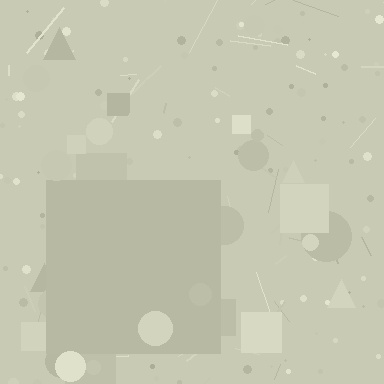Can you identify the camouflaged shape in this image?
The camouflaged shape is a square.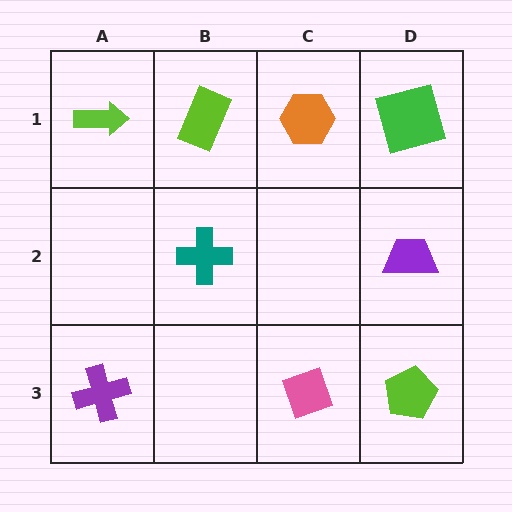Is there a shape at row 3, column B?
No, that cell is empty.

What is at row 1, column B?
A lime rectangle.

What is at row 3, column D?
A lime pentagon.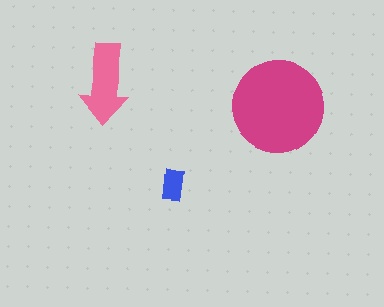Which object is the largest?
The magenta circle.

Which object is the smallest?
The blue rectangle.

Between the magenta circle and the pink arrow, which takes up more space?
The magenta circle.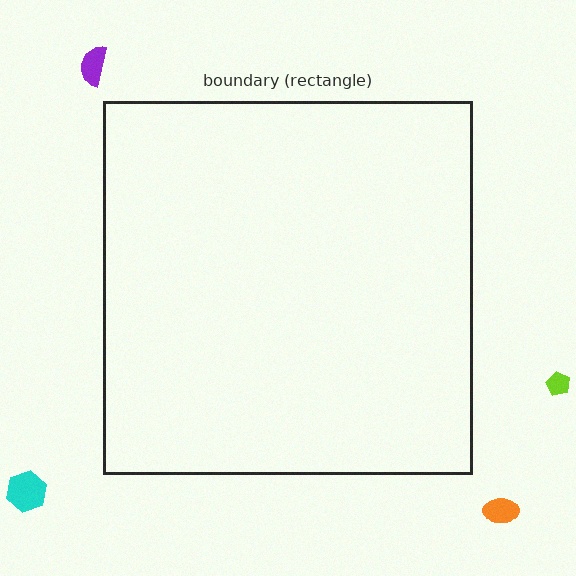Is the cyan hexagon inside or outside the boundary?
Outside.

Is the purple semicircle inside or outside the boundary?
Outside.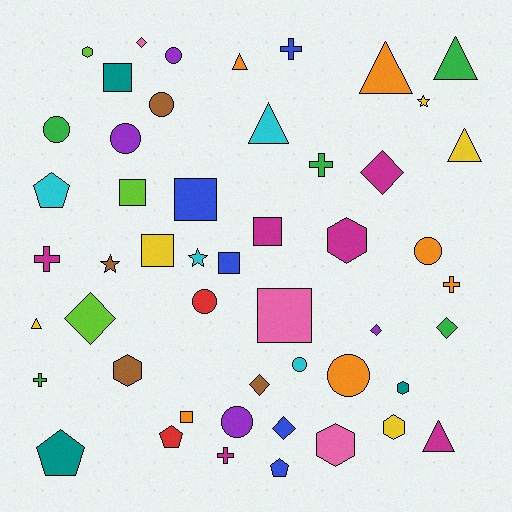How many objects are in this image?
There are 50 objects.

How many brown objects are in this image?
There are 4 brown objects.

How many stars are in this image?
There are 3 stars.